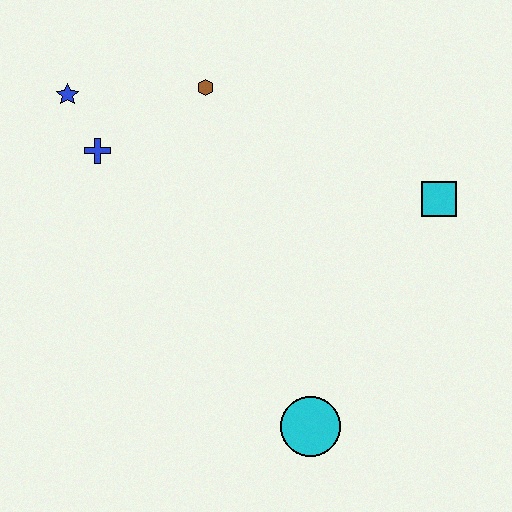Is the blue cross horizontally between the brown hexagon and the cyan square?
No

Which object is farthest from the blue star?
The cyan circle is farthest from the blue star.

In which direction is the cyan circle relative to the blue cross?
The cyan circle is below the blue cross.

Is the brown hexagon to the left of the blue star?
No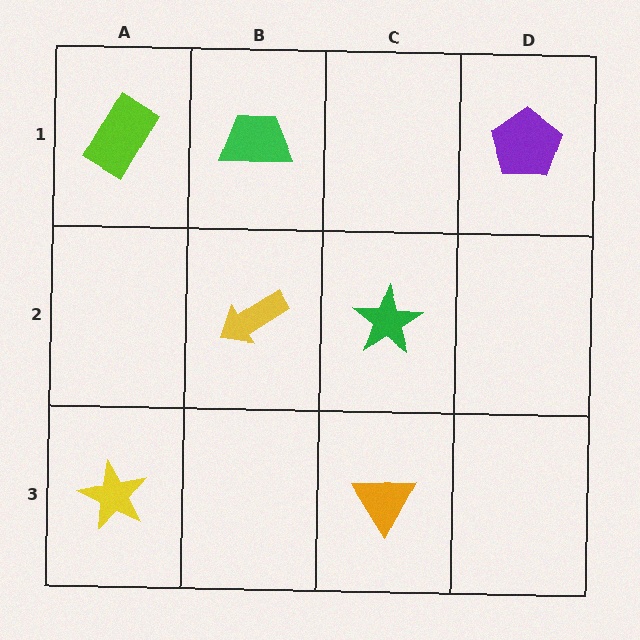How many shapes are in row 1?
3 shapes.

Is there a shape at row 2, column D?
No, that cell is empty.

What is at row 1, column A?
A lime rectangle.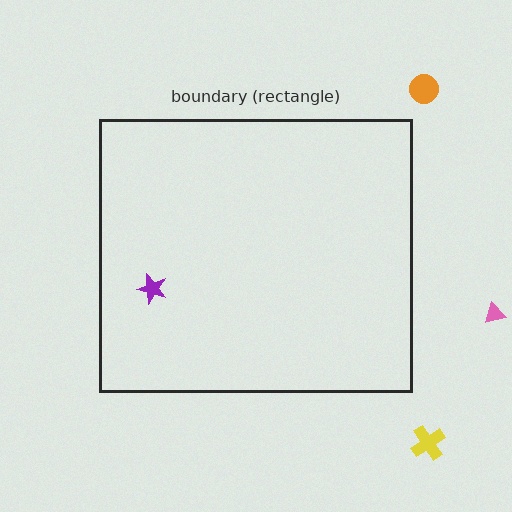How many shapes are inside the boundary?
1 inside, 3 outside.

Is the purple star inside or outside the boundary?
Inside.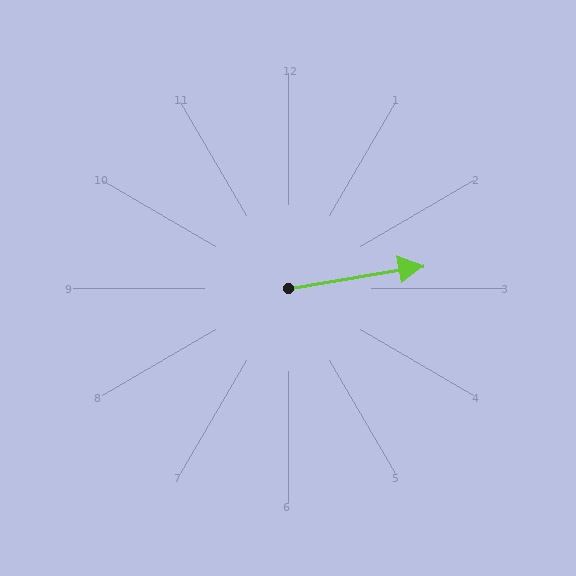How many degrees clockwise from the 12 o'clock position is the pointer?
Approximately 80 degrees.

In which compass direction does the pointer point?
East.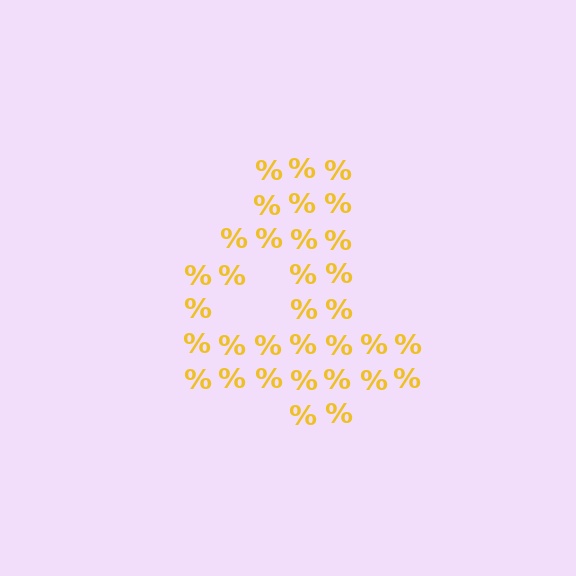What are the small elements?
The small elements are percent signs.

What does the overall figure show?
The overall figure shows the digit 4.